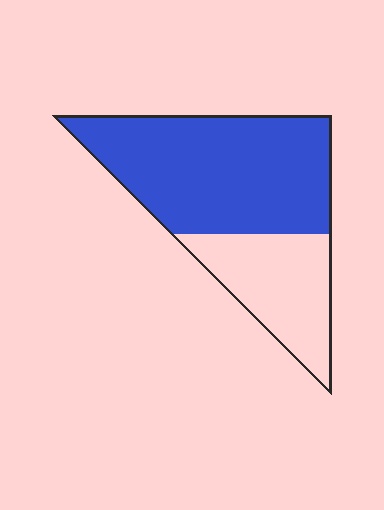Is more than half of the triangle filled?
Yes.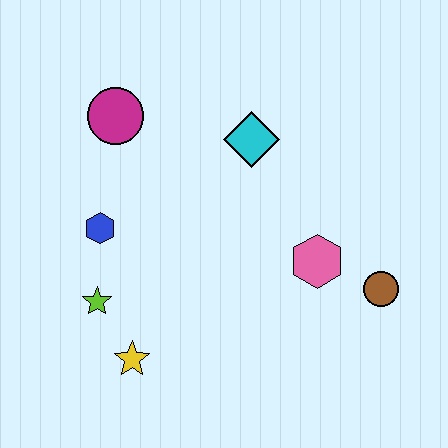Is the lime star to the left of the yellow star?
Yes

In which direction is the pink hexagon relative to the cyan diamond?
The pink hexagon is below the cyan diamond.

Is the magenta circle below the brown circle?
No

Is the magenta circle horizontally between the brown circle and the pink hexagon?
No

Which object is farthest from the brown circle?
The magenta circle is farthest from the brown circle.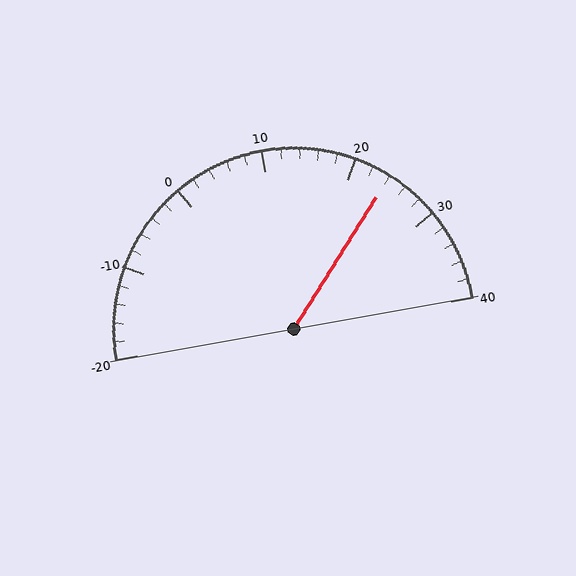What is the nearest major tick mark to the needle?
The nearest major tick mark is 20.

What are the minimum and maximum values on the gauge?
The gauge ranges from -20 to 40.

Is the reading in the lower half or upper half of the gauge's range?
The reading is in the upper half of the range (-20 to 40).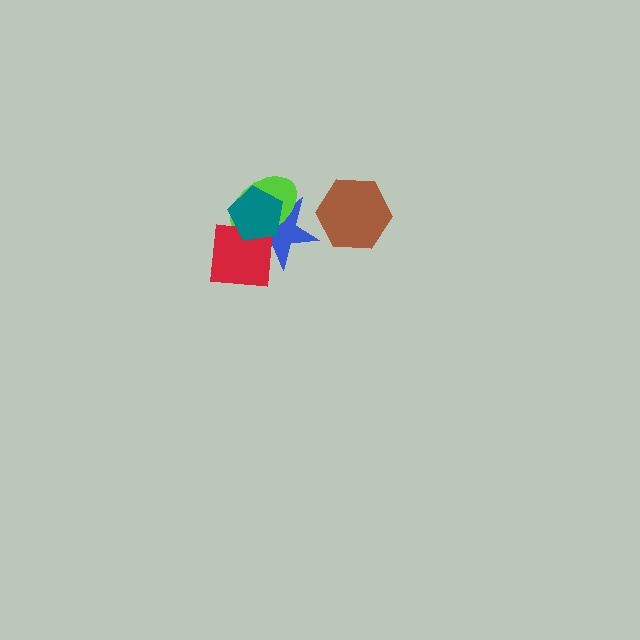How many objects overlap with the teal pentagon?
3 objects overlap with the teal pentagon.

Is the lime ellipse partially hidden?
Yes, it is partially covered by another shape.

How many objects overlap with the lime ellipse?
3 objects overlap with the lime ellipse.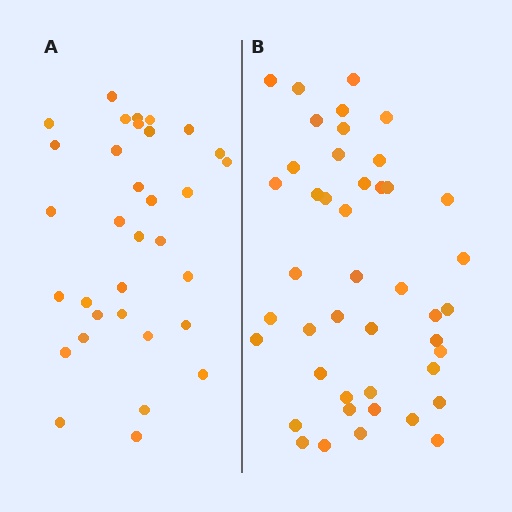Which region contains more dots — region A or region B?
Region B (the right region) has more dots.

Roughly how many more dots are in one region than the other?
Region B has roughly 12 or so more dots than region A.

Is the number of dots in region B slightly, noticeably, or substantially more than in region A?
Region B has noticeably more, but not dramatically so. The ratio is roughly 1.3 to 1.